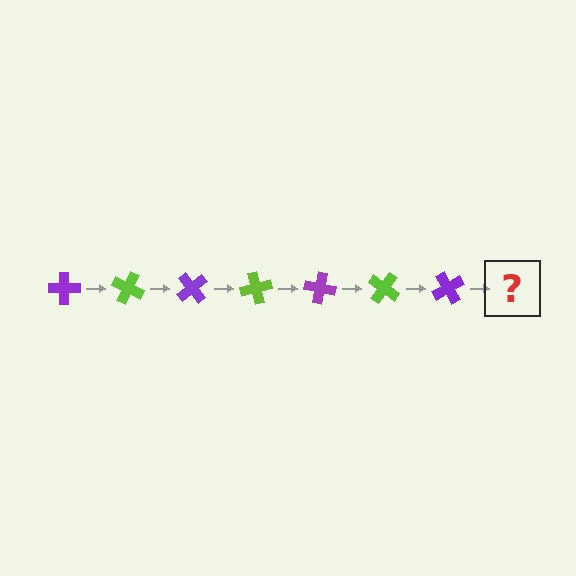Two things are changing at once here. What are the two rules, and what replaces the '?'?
The two rules are that it rotates 25 degrees each step and the color cycles through purple and lime. The '?' should be a lime cross, rotated 175 degrees from the start.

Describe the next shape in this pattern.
It should be a lime cross, rotated 175 degrees from the start.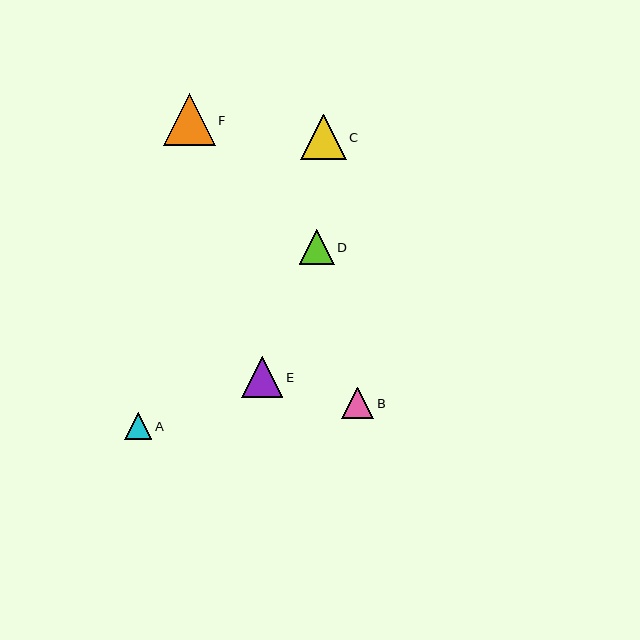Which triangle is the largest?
Triangle F is the largest with a size of approximately 52 pixels.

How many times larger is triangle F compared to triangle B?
Triangle F is approximately 1.6 times the size of triangle B.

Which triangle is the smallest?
Triangle A is the smallest with a size of approximately 28 pixels.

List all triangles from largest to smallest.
From largest to smallest: F, C, E, D, B, A.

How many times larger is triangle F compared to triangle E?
Triangle F is approximately 1.3 times the size of triangle E.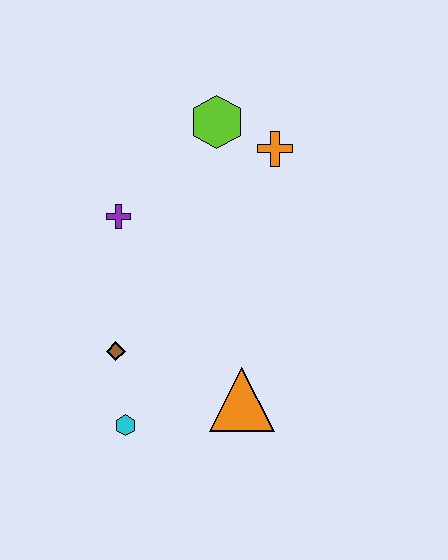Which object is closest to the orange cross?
The lime hexagon is closest to the orange cross.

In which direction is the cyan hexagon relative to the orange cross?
The cyan hexagon is below the orange cross.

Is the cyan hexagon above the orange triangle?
No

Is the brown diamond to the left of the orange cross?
Yes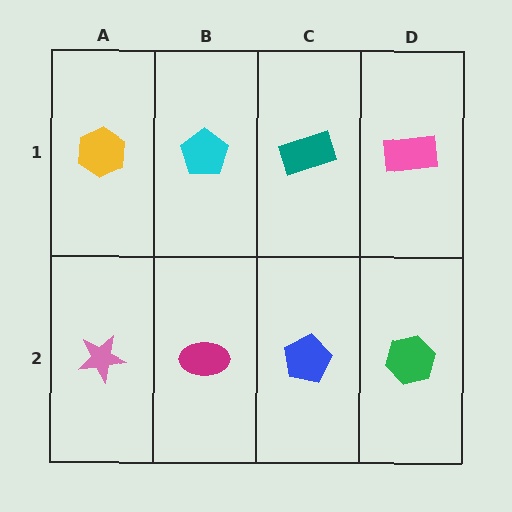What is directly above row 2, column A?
A yellow hexagon.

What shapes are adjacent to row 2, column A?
A yellow hexagon (row 1, column A), a magenta ellipse (row 2, column B).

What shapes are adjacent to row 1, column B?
A magenta ellipse (row 2, column B), a yellow hexagon (row 1, column A), a teal rectangle (row 1, column C).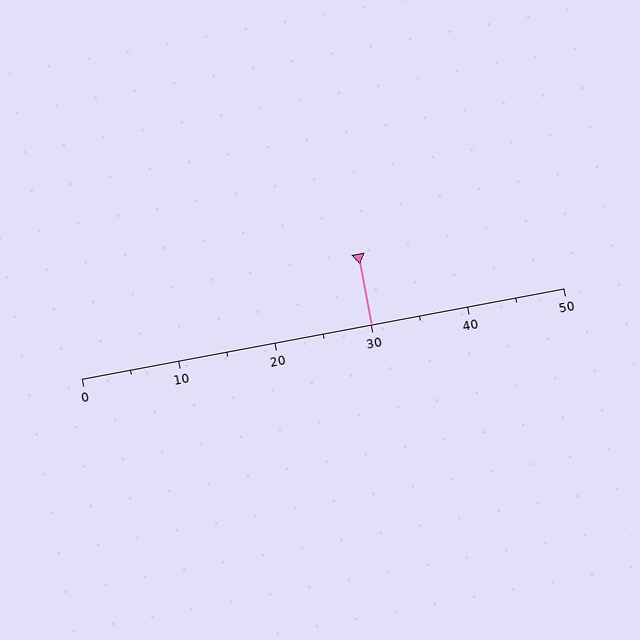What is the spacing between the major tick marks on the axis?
The major ticks are spaced 10 apart.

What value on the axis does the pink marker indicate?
The marker indicates approximately 30.